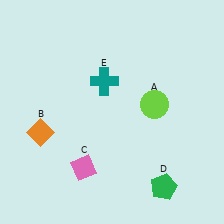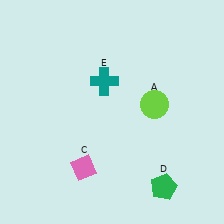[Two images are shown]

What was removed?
The orange diamond (B) was removed in Image 2.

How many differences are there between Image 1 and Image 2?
There is 1 difference between the two images.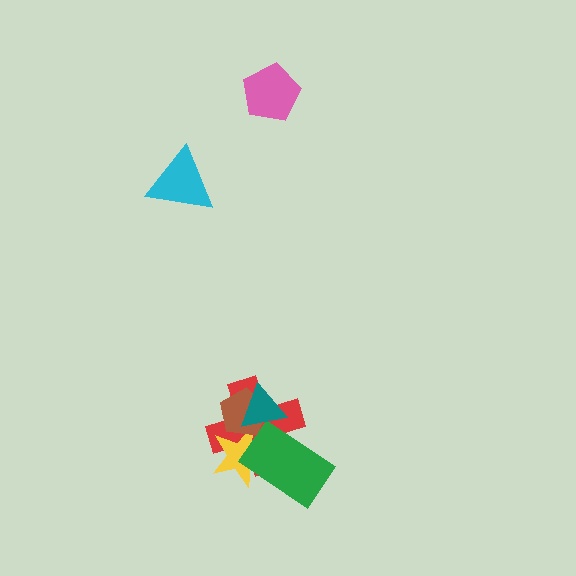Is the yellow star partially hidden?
Yes, it is partially covered by another shape.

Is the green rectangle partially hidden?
Yes, it is partially covered by another shape.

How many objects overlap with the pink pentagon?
0 objects overlap with the pink pentagon.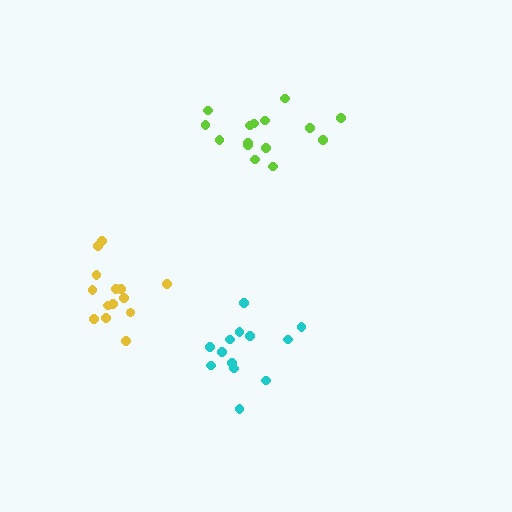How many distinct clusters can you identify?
There are 3 distinct clusters.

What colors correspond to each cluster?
The clusters are colored: cyan, lime, yellow.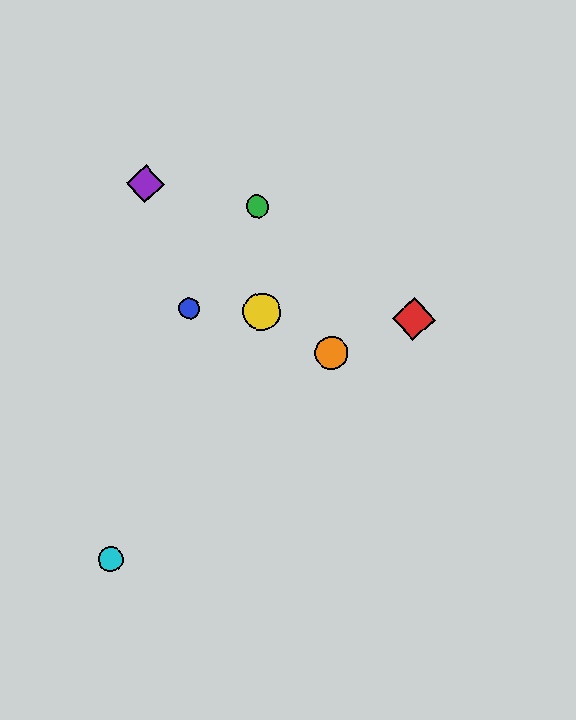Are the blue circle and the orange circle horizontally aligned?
No, the blue circle is at y≈308 and the orange circle is at y≈353.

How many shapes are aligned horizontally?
3 shapes (the red diamond, the blue circle, the yellow circle) are aligned horizontally.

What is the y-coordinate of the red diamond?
The red diamond is at y≈319.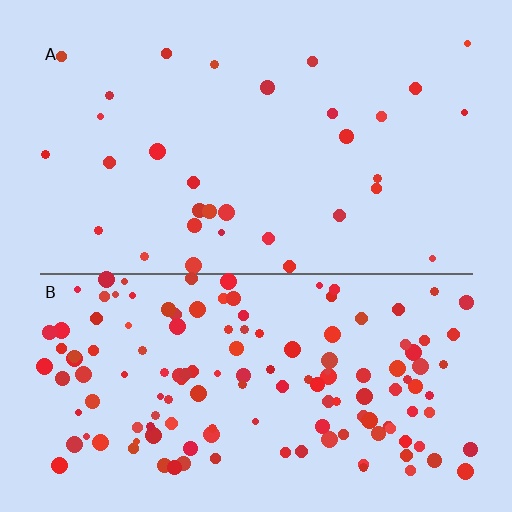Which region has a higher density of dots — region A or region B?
B (the bottom).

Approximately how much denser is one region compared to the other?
Approximately 4.4× — region B over region A.